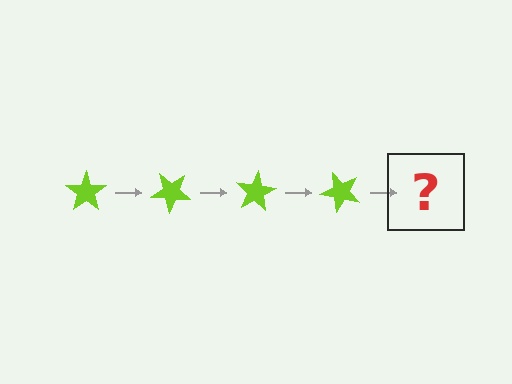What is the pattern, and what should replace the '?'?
The pattern is that the star rotates 40 degrees each step. The '?' should be a lime star rotated 160 degrees.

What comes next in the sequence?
The next element should be a lime star rotated 160 degrees.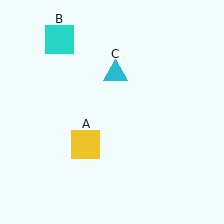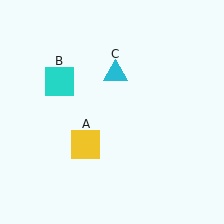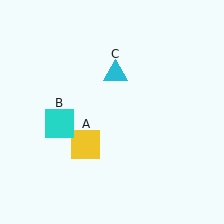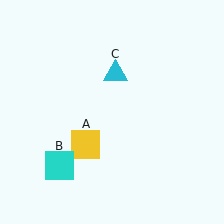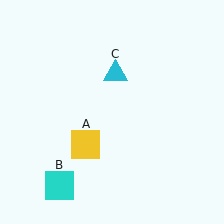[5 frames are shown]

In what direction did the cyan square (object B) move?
The cyan square (object B) moved down.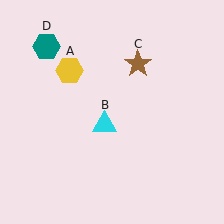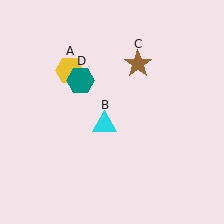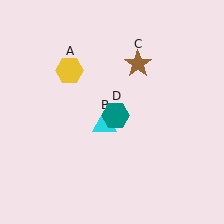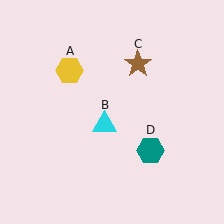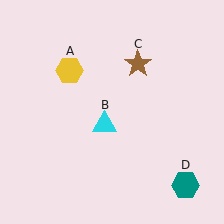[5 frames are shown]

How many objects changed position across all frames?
1 object changed position: teal hexagon (object D).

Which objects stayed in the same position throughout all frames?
Yellow hexagon (object A) and cyan triangle (object B) and brown star (object C) remained stationary.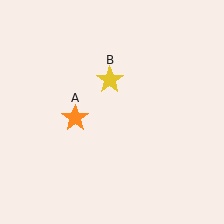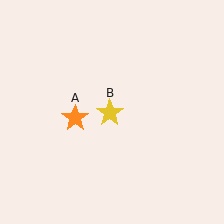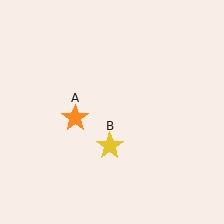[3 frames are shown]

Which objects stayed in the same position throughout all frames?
Orange star (object A) remained stationary.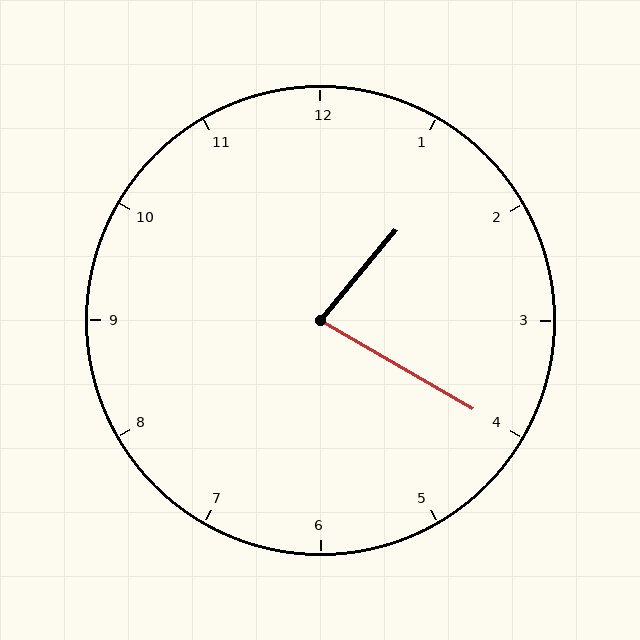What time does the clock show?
1:20.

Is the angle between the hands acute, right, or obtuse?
It is acute.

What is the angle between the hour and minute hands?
Approximately 80 degrees.